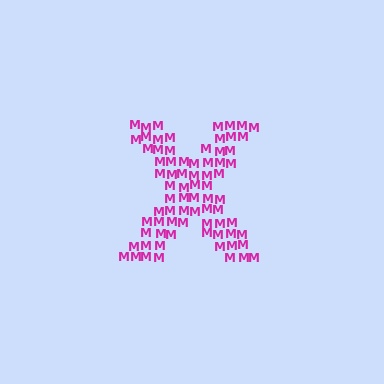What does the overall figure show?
The overall figure shows the letter X.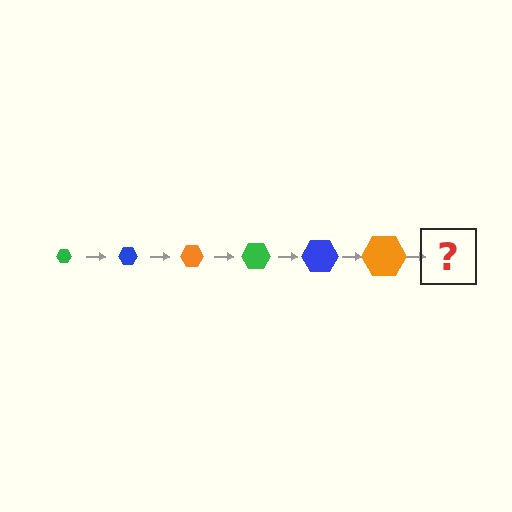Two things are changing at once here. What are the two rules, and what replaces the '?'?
The two rules are that the hexagon grows larger each step and the color cycles through green, blue, and orange. The '?' should be a green hexagon, larger than the previous one.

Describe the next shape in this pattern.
It should be a green hexagon, larger than the previous one.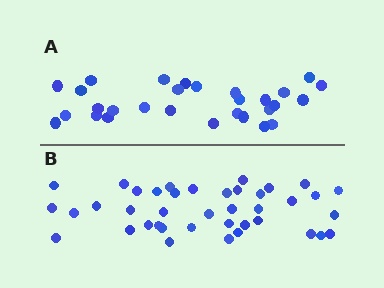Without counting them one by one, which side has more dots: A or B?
Region B (the bottom region) has more dots.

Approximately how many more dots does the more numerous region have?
Region B has roughly 12 or so more dots than region A.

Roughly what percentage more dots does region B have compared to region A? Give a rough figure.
About 40% more.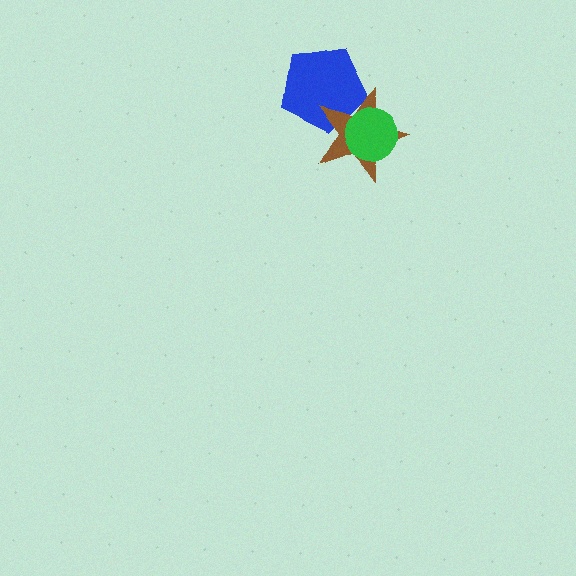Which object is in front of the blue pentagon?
The brown star is in front of the blue pentagon.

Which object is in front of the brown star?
The green circle is in front of the brown star.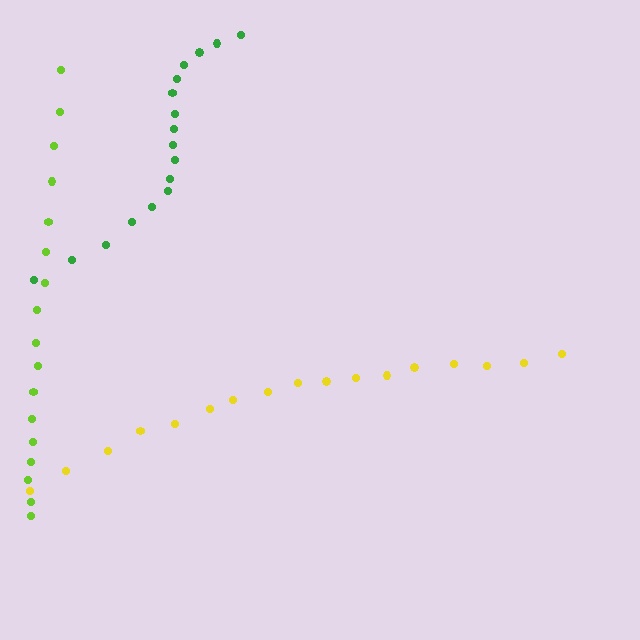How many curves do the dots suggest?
There are 3 distinct paths.